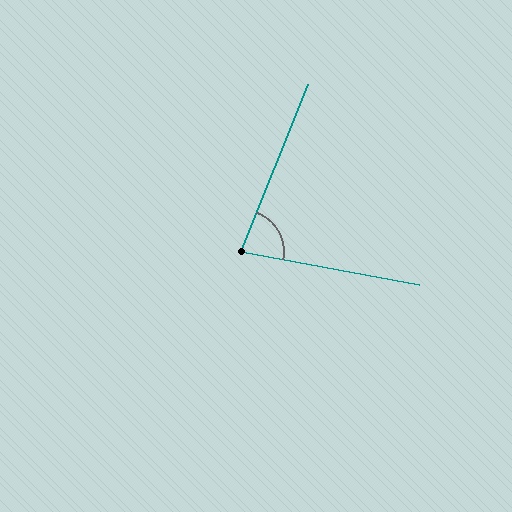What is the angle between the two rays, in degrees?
Approximately 79 degrees.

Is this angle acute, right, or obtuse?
It is acute.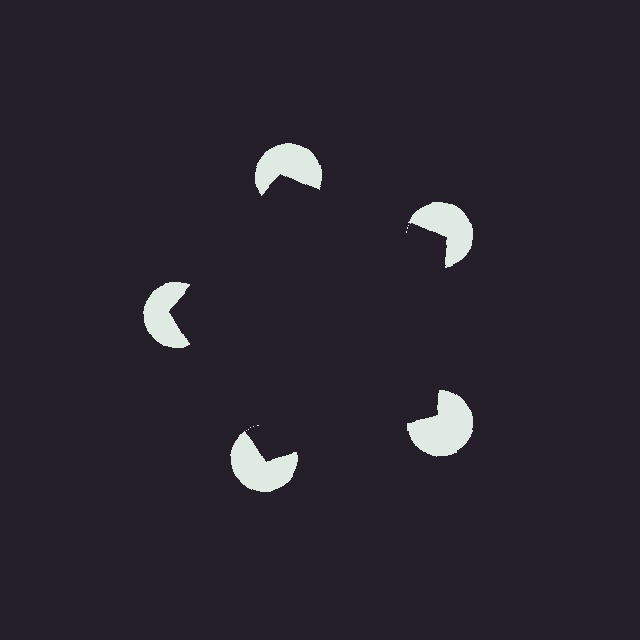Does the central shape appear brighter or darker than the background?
It typically appears slightly darker than the background, even though no actual brightness change is drawn.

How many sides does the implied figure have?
5 sides.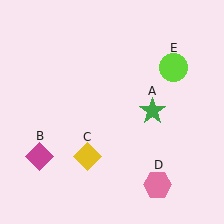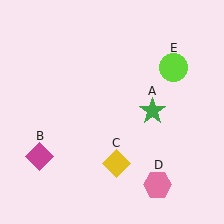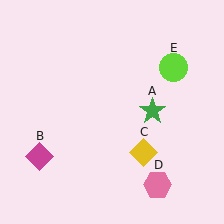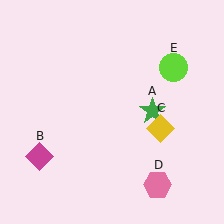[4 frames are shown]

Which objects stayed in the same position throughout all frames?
Green star (object A) and magenta diamond (object B) and pink hexagon (object D) and lime circle (object E) remained stationary.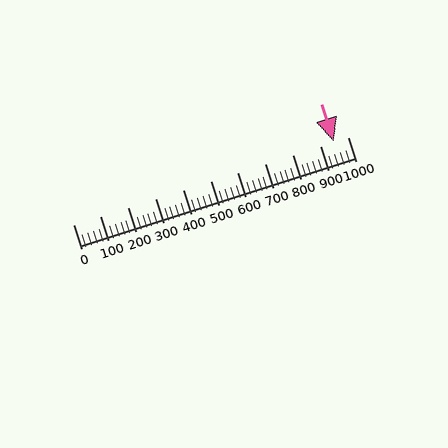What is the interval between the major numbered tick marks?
The major tick marks are spaced 100 units apart.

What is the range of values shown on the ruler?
The ruler shows values from 0 to 1000.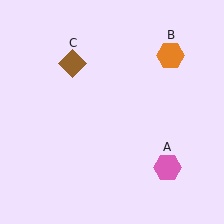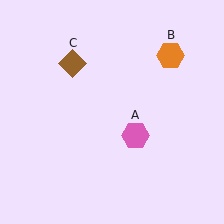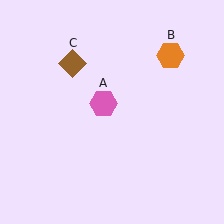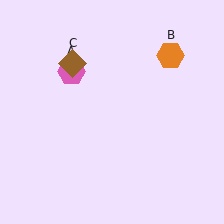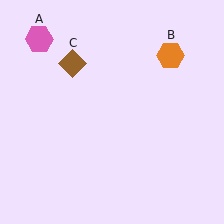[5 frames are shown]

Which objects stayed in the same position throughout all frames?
Orange hexagon (object B) and brown diamond (object C) remained stationary.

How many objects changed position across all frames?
1 object changed position: pink hexagon (object A).